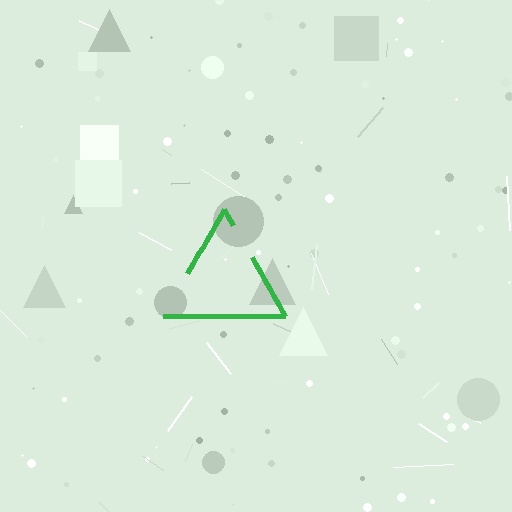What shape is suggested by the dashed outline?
The dashed outline suggests a triangle.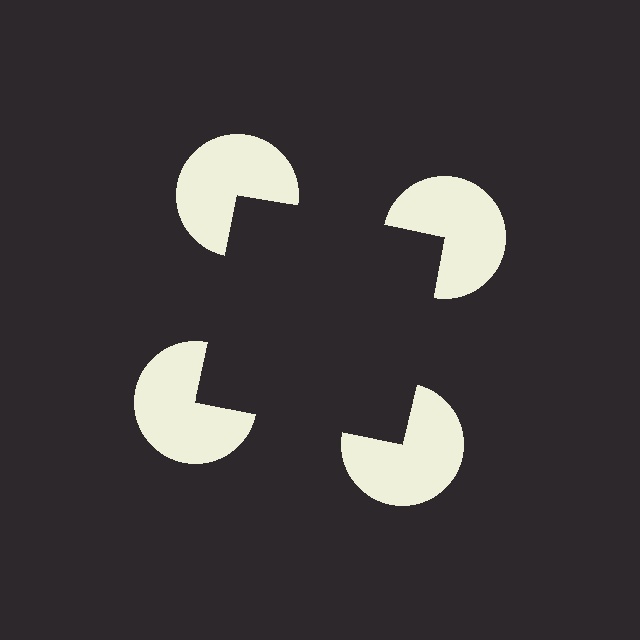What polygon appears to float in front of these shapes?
An illusory square — its edges are inferred from the aligned wedge cuts in the pac-man discs, not physically drawn.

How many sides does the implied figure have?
4 sides.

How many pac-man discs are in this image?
There are 4 — one at each vertex of the illusory square.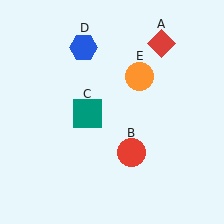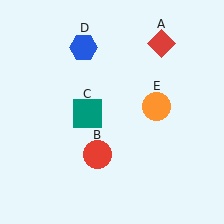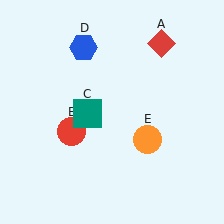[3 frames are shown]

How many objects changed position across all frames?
2 objects changed position: red circle (object B), orange circle (object E).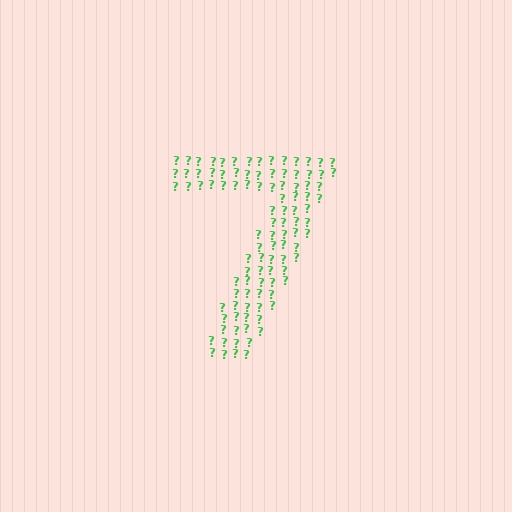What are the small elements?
The small elements are question marks.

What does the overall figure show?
The overall figure shows the digit 7.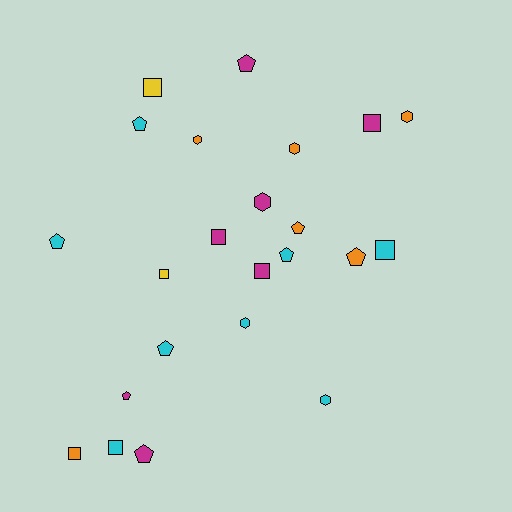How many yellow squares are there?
There are 2 yellow squares.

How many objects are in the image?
There are 23 objects.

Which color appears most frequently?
Cyan, with 8 objects.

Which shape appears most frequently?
Pentagon, with 9 objects.